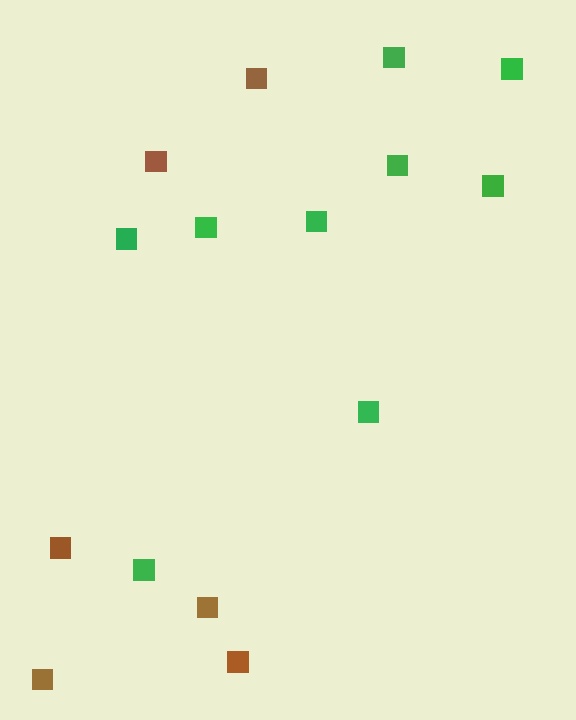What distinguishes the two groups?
There are 2 groups: one group of brown squares (6) and one group of green squares (9).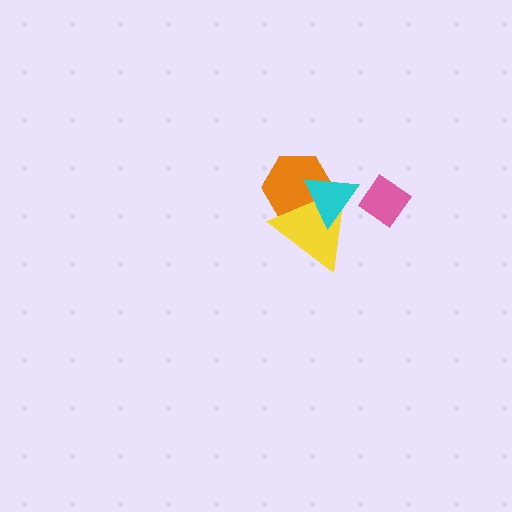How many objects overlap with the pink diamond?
0 objects overlap with the pink diamond.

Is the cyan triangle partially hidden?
No, no other shape covers it.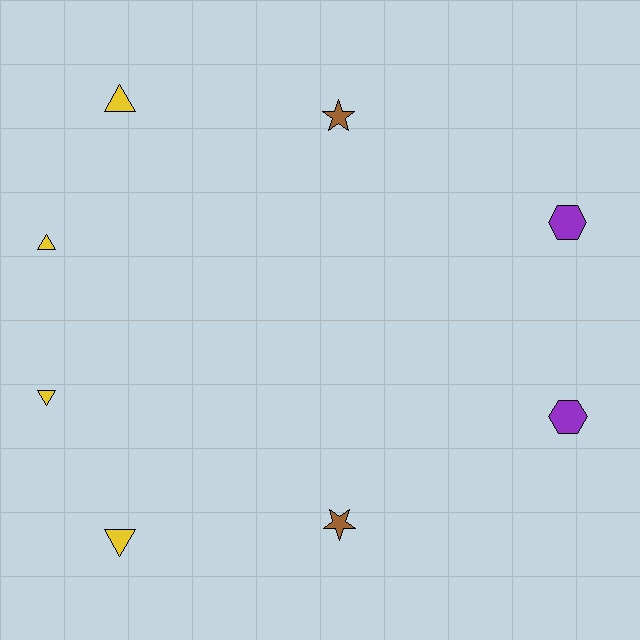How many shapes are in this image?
There are 8 shapes in this image.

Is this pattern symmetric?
Yes, this pattern has bilateral (reflection) symmetry.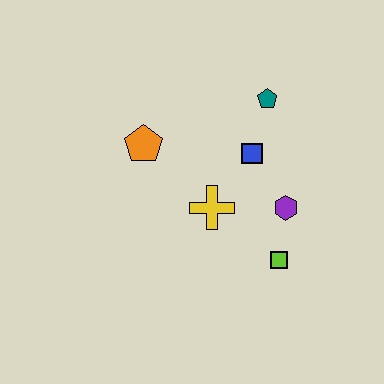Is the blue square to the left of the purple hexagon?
Yes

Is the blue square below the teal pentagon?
Yes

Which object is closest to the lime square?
The purple hexagon is closest to the lime square.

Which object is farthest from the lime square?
The orange pentagon is farthest from the lime square.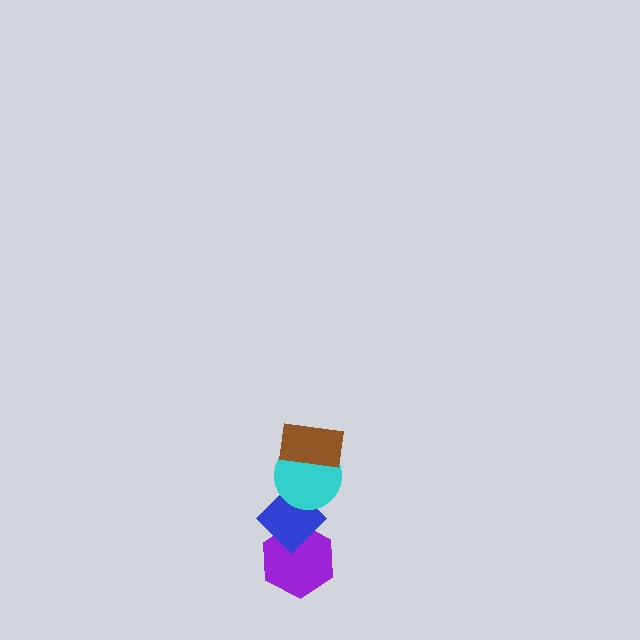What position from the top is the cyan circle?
The cyan circle is 2nd from the top.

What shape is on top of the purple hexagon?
The blue diamond is on top of the purple hexagon.